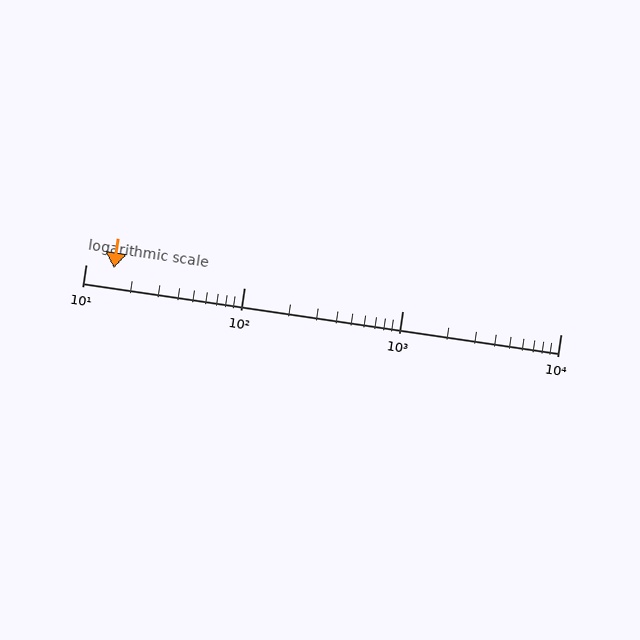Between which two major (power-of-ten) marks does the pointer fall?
The pointer is between 10 and 100.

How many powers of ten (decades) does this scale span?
The scale spans 3 decades, from 10 to 10000.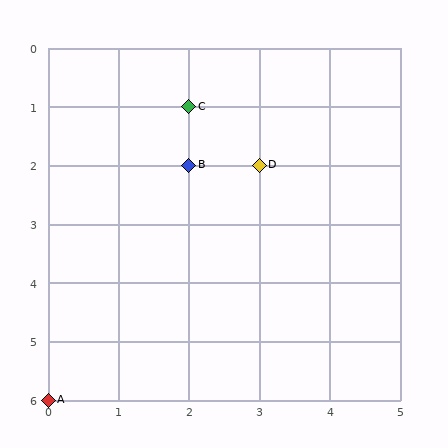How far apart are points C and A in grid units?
Points C and A are 2 columns and 5 rows apart (about 5.4 grid units diagonally).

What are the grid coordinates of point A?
Point A is at grid coordinates (0, 6).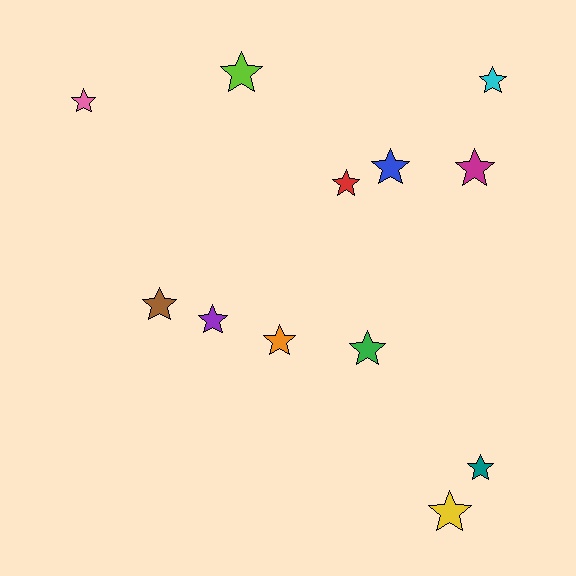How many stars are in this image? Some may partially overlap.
There are 12 stars.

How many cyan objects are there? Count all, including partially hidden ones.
There is 1 cyan object.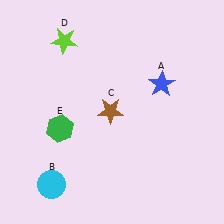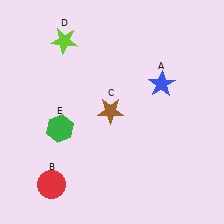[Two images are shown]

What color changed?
The circle (B) changed from cyan in Image 1 to red in Image 2.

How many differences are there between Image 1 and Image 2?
There is 1 difference between the two images.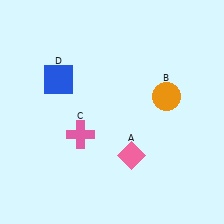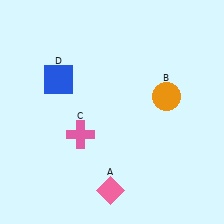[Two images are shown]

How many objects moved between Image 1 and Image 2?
1 object moved between the two images.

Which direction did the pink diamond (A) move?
The pink diamond (A) moved down.